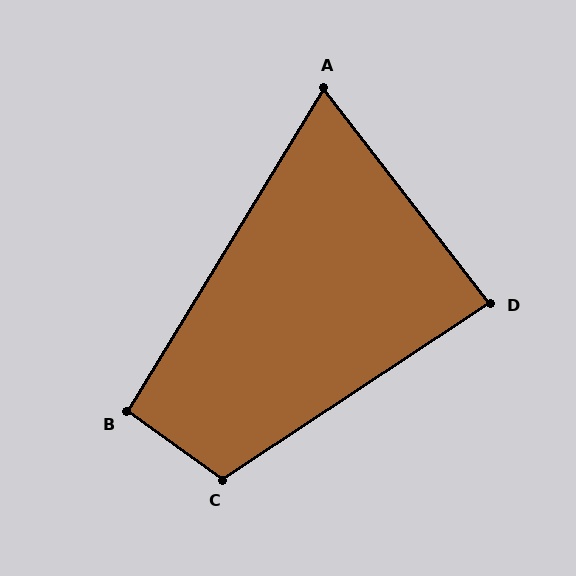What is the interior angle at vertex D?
Approximately 86 degrees (approximately right).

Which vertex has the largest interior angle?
C, at approximately 111 degrees.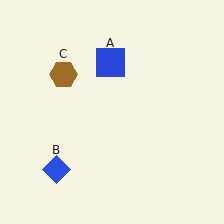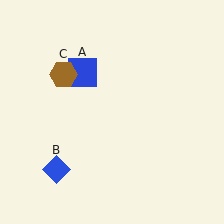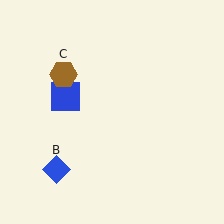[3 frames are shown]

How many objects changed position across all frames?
1 object changed position: blue square (object A).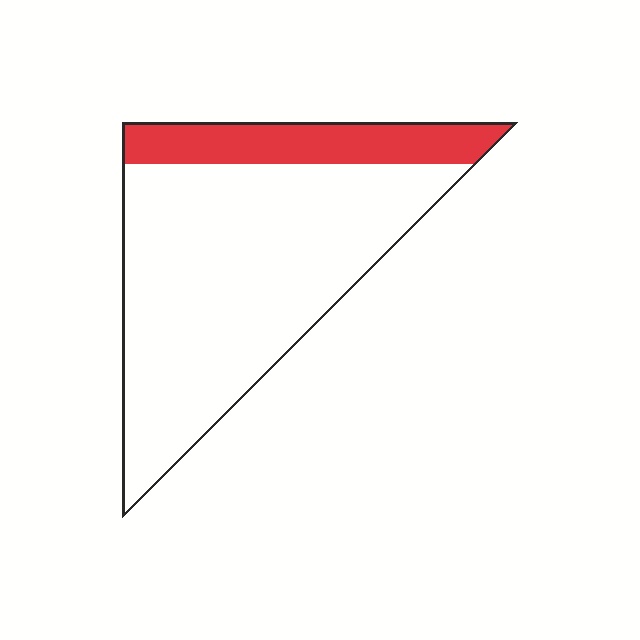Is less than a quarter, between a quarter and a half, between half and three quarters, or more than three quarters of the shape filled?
Less than a quarter.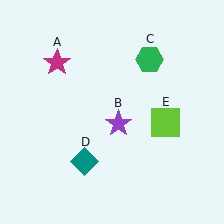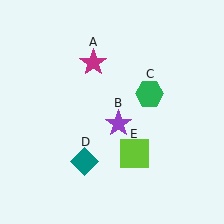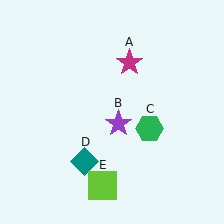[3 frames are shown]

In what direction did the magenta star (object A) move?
The magenta star (object A) moved right.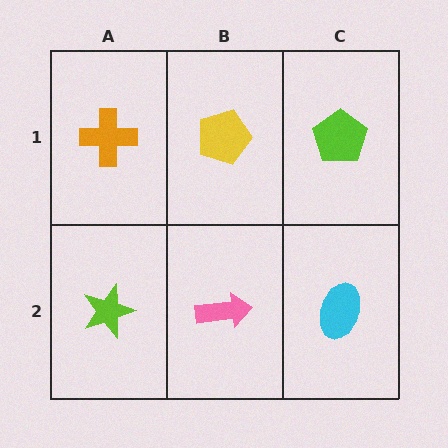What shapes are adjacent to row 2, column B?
A yellow pentagon (row 1, column B), a lime star (row 2, column A), a cyan ellipse (row 2, column C).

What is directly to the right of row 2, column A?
A pink arrow.